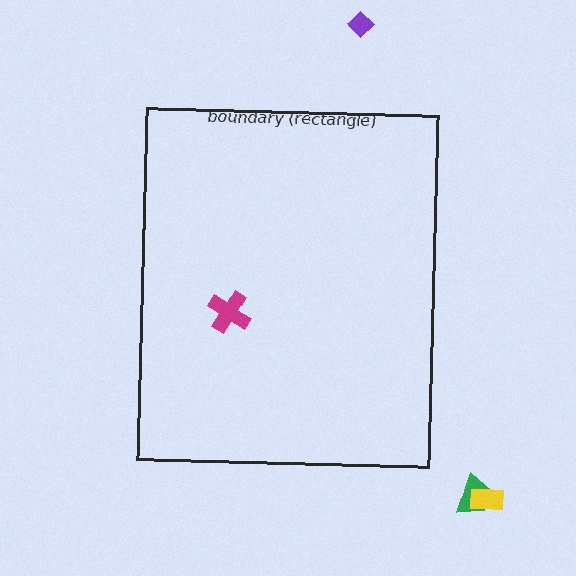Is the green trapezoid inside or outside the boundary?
Outside.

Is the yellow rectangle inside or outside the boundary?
Outside.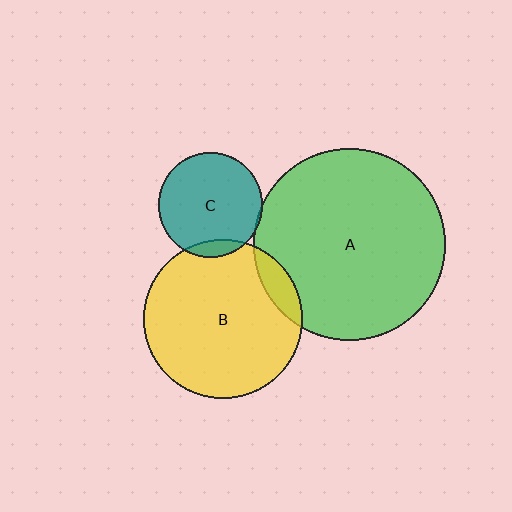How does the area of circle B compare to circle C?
Approximately 2.3 times.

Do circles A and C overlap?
Yes.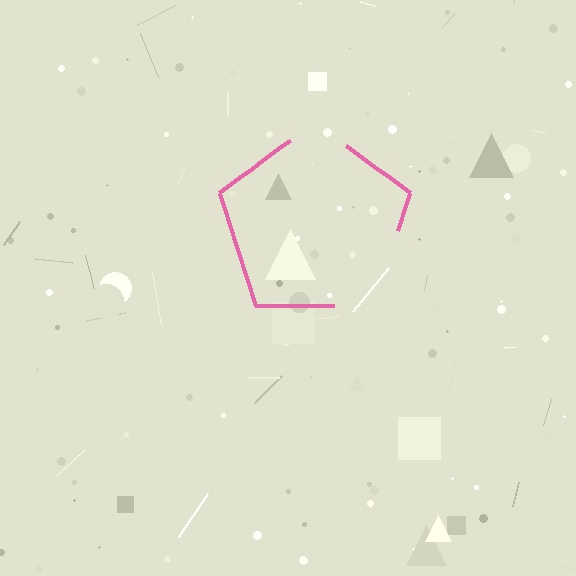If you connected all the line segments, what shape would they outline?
They would outline a pentagon.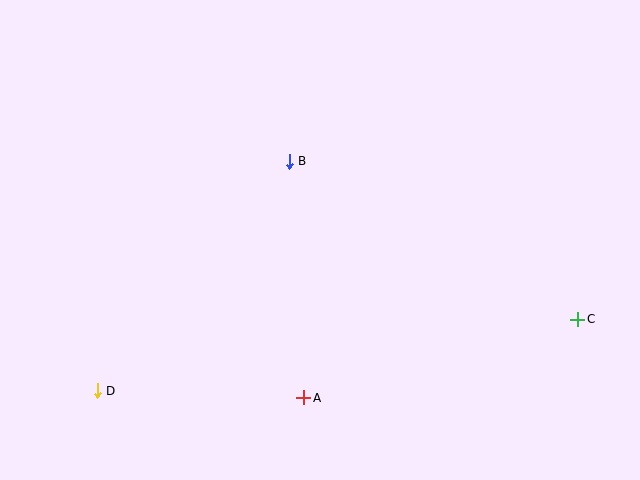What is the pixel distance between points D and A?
The distance between D and A is 207 pixels.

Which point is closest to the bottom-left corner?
Point D is closest to the bottom-left corner.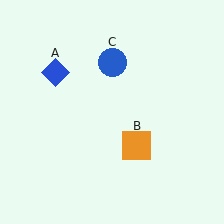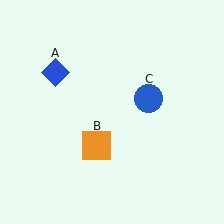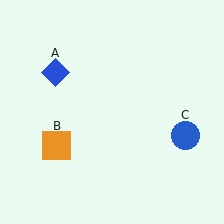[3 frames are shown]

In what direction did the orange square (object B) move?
The orange square (object B) moved left.